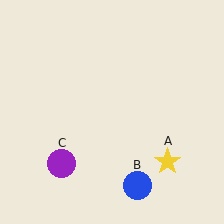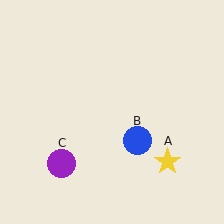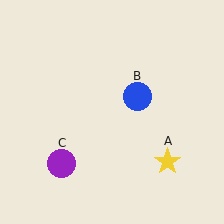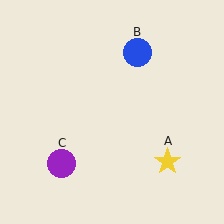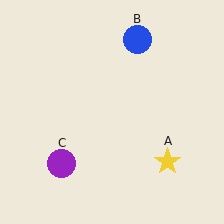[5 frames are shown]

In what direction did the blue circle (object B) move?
The blue circle (object B) moved up.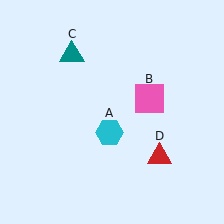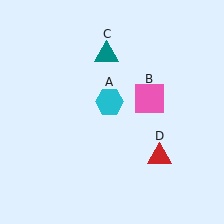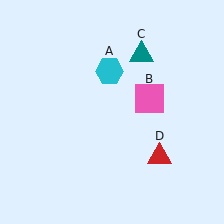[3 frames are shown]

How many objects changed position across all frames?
2 objects changed position: cyan hexagon (object A), teal triangle (object C).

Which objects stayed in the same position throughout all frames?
Pink square (object B) and red triangle (object D) remained stationary.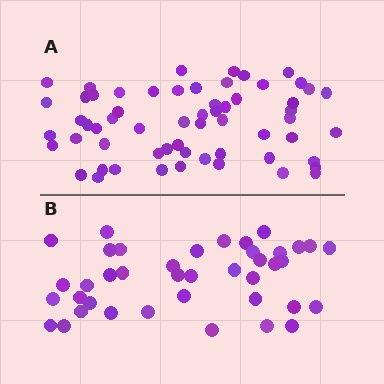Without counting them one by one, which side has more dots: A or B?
Region A (the top region) has more dots.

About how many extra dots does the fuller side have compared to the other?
Region A has approximately 20 more dots than region B.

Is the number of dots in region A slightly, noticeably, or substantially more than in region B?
Region A has substantially more. The ratio is roughly 1.5 to 1.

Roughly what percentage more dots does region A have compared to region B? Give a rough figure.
About 50% more.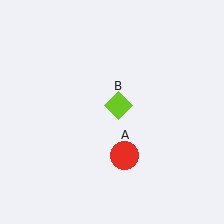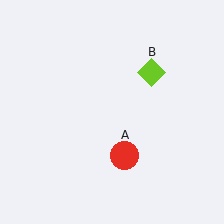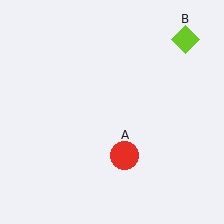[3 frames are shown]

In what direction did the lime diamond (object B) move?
The lime diamond (object B) moved up and to the right.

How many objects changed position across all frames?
1 object changed position: lime diamond (object B).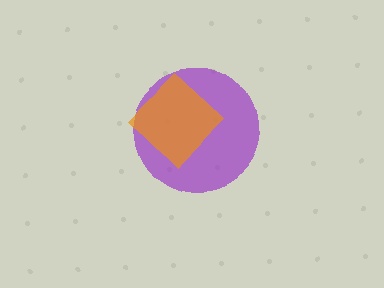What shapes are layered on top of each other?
The layered shapes are: a purple circle, an orange diamond.